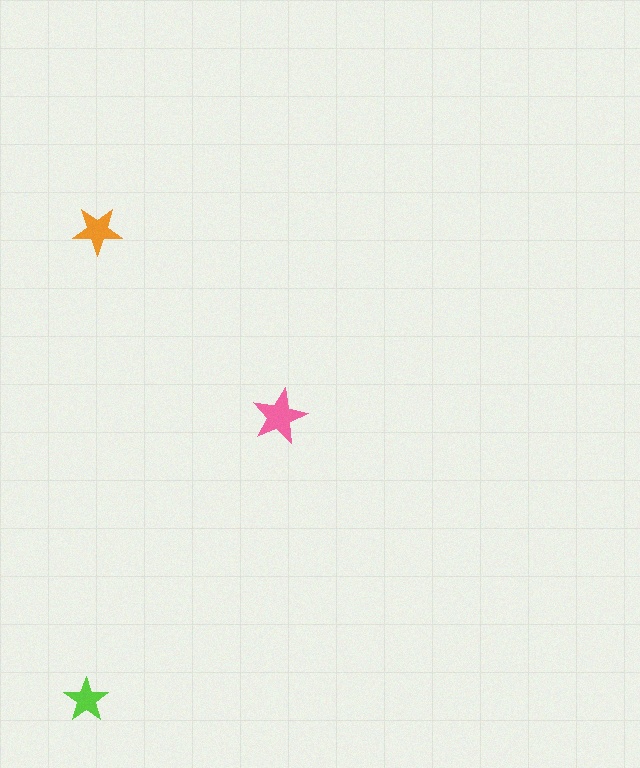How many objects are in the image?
There are 3 objects in the image.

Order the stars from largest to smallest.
the pink one, the orange one, the lime one.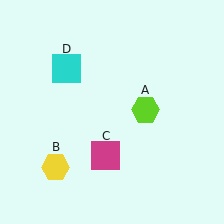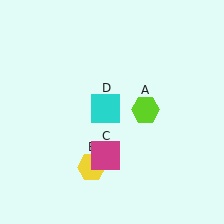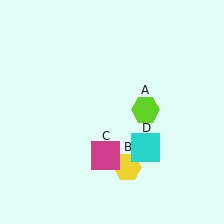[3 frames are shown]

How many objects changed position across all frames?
2 objects changed position: yellow hexagon (object B), cyan square (object D).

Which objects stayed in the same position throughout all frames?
Lime hexagon (object A) and magenta square (object C) remained stationary.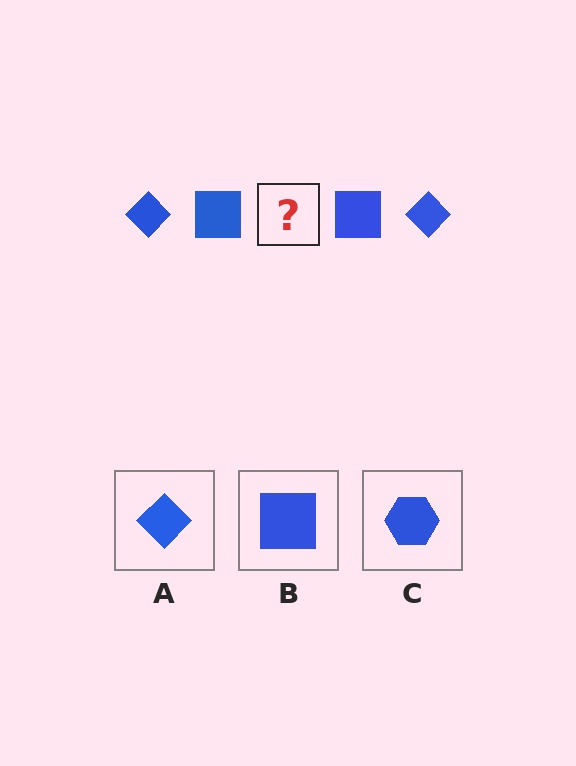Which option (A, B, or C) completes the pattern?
A.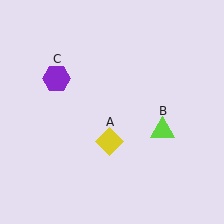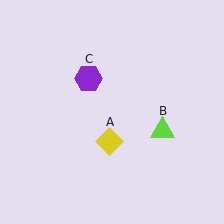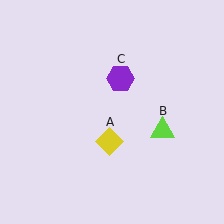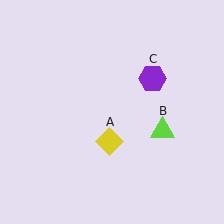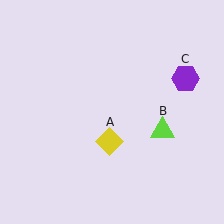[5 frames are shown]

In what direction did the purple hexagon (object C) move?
The purple hexagon (object C) moved right.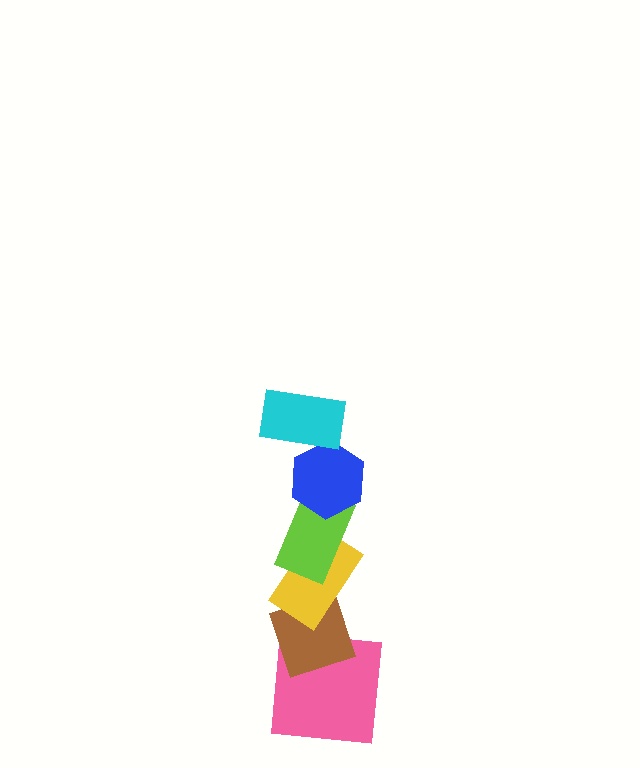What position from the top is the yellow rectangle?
The yellow rectangle is 4th from the top.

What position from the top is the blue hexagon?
The blue hexagon is 2nd from the top.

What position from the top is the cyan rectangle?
The cyan rectangle is 1st from the top.